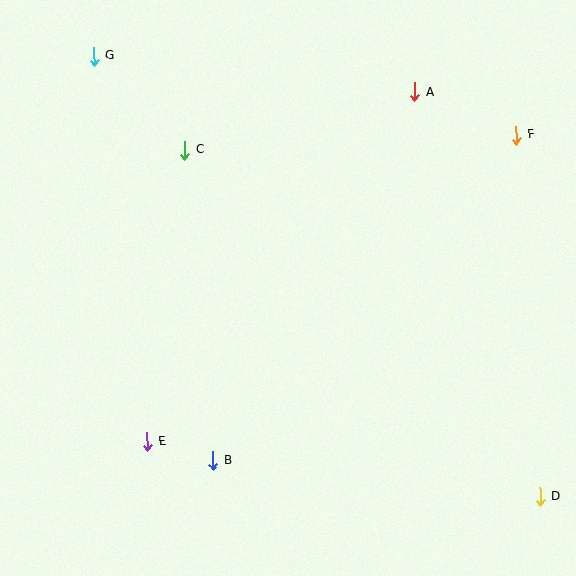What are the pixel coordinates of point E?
Point E is at (147, 441).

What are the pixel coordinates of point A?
Point A is at (415, 92).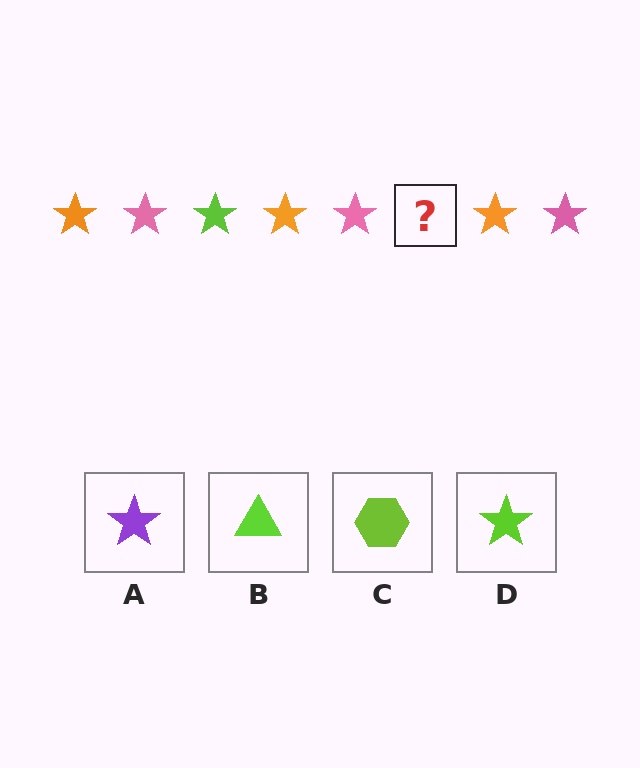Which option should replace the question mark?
Option D.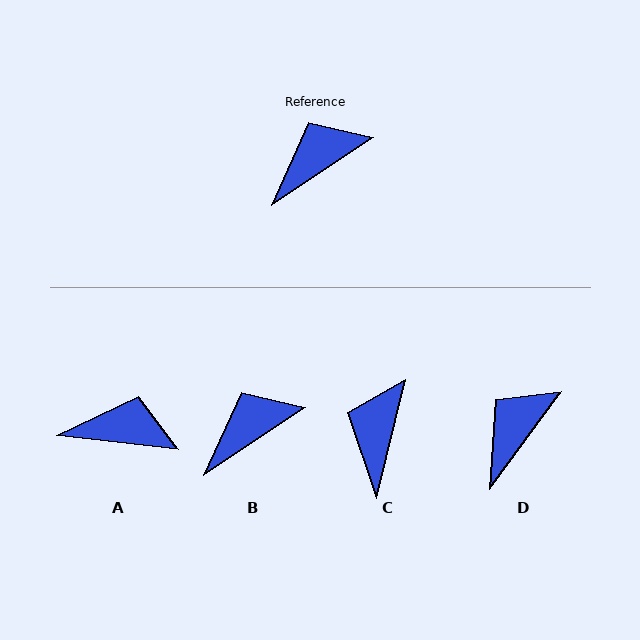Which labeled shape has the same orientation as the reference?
B.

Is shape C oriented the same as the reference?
No, it is off by about 43 degrees.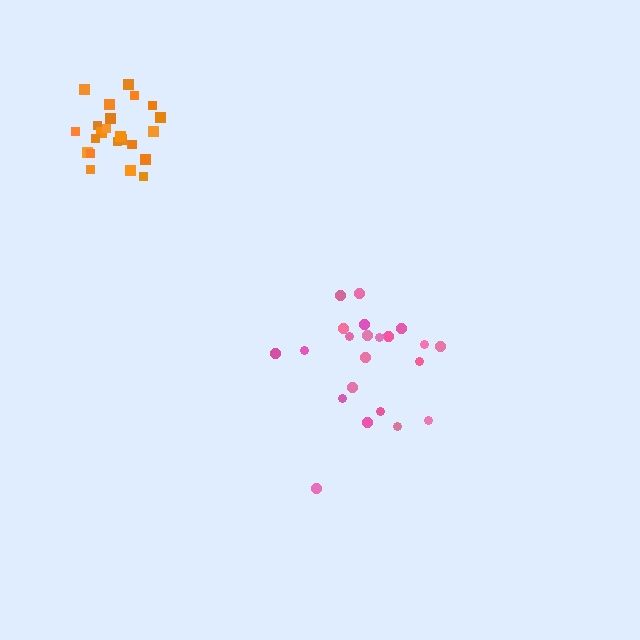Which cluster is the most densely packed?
Orange.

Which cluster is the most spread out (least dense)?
Pink.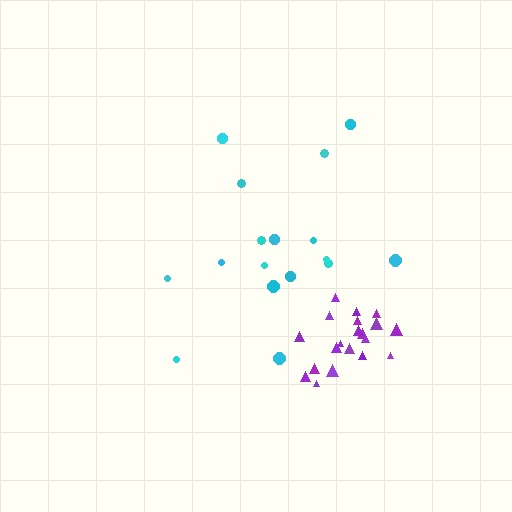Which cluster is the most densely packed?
Purple.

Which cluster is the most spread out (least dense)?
Cyan.